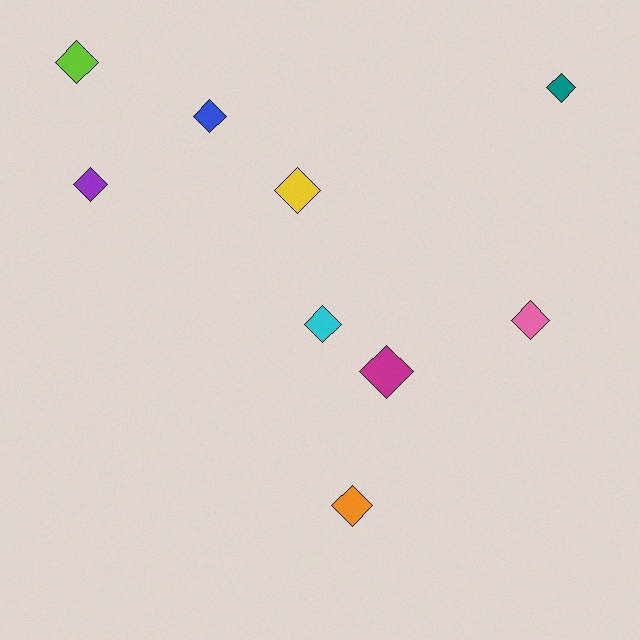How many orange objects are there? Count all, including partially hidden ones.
There is 1 orange object.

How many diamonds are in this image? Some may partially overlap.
There are 9 diamonds.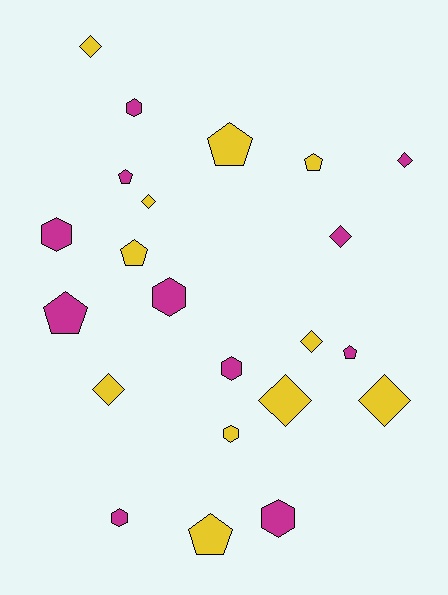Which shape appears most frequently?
Diamond, with 8 objects.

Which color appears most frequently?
Magenta, with 11 objects.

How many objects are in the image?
There are 22 objects.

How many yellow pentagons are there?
There are 4 yellow pentagons.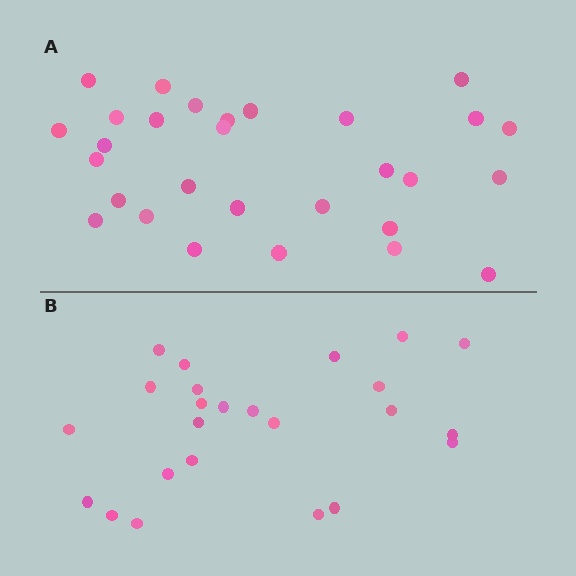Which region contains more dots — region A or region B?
Region A (the top region) has more dots.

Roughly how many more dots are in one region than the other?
Region A has about 5 more dots than region B.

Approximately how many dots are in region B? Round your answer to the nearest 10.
About 20 dots. (The exact count is 24, which rounds to 20.)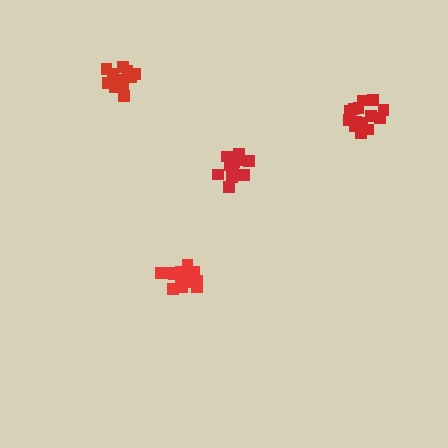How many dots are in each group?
Group 1: 13 dots, Group 2: 14 dots, Group 3: 16 dots, Group 4: 16 dots (59 total).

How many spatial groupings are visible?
There are 4 spatial groupings.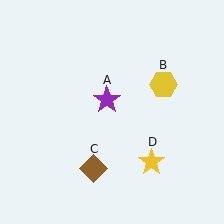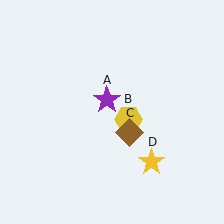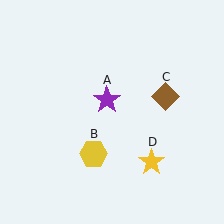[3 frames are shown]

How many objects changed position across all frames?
2 objects changed position: yellow hexagon (object B), brown diamond (object C).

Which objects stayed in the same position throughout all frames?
Purple star (object A) and yellow star (object D) remained stationary.